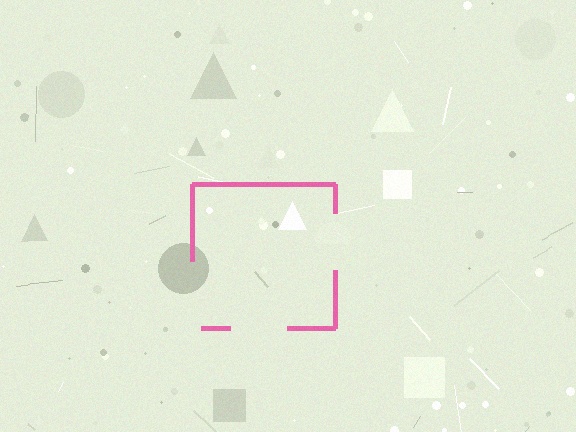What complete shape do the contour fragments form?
The contour fragments form a square.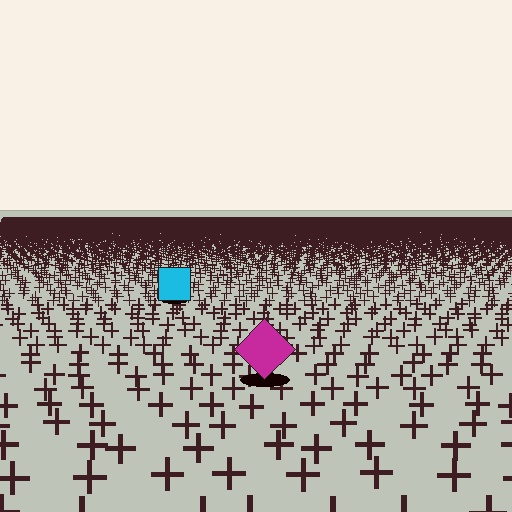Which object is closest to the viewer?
The magenta diamond is closest. The texture marks near it are larger and more spread out.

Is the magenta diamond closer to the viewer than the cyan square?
Yes. The magenta diamond is closer — you can tell from the texture gradient: the ground texture is coarser near it.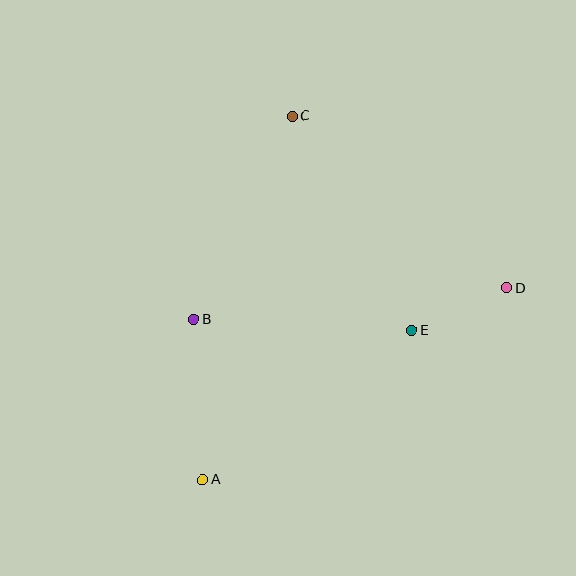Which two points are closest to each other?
Points D and E are closest to each other.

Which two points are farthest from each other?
Points A and C are farthest from each other.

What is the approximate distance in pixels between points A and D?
The distance between A and D is approximately 359 pixels.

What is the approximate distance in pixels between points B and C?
The distance between B and C is approximately 226 pixels.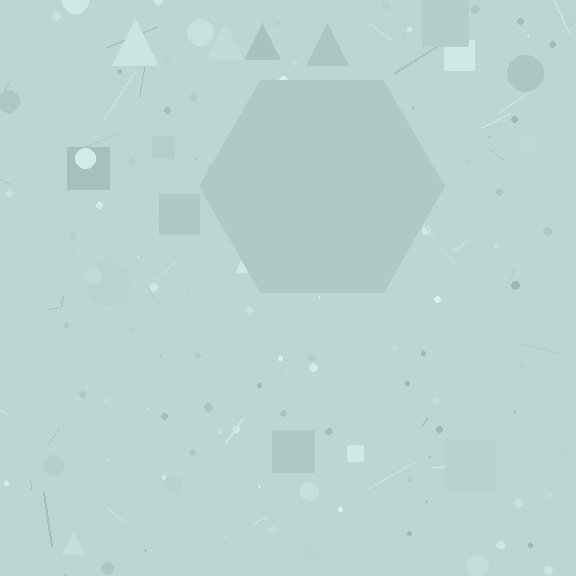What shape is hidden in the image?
A hexagon is hidden in the image.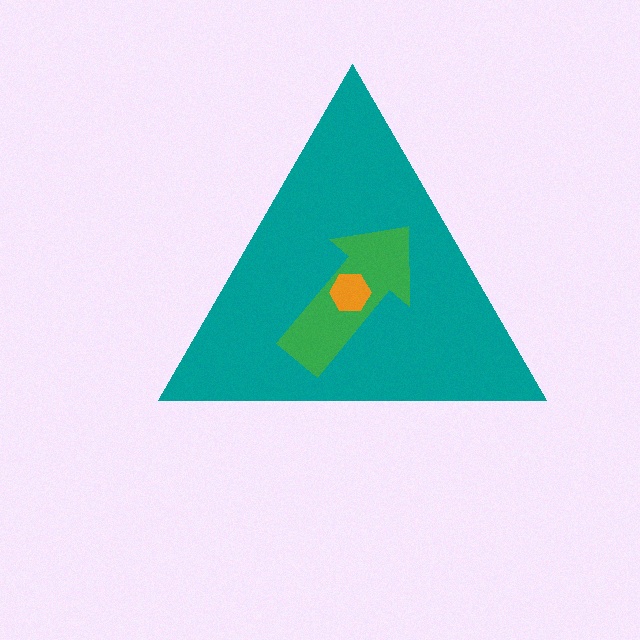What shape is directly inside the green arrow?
The orange hexagon.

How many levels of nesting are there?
3.